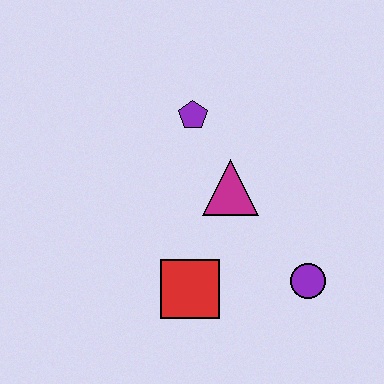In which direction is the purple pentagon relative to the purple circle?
The purple pentagon is above the purple circle.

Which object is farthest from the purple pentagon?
The purple circle is farthest from the purple pentagon.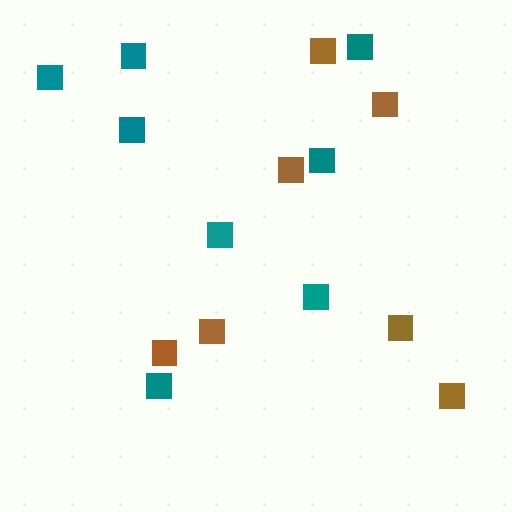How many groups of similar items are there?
There are 2 groups: one group of teal squares (8) and one group of brown squares (7).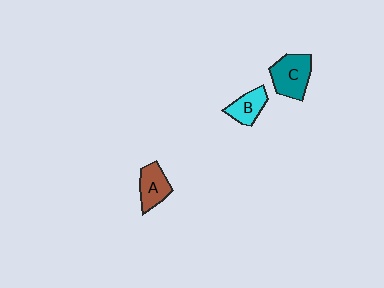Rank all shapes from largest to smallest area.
From largest to smallest: C (teal), A (brown), B (cyan).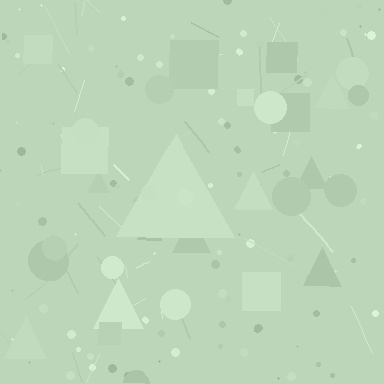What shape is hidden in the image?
A triangle is hidden in the image.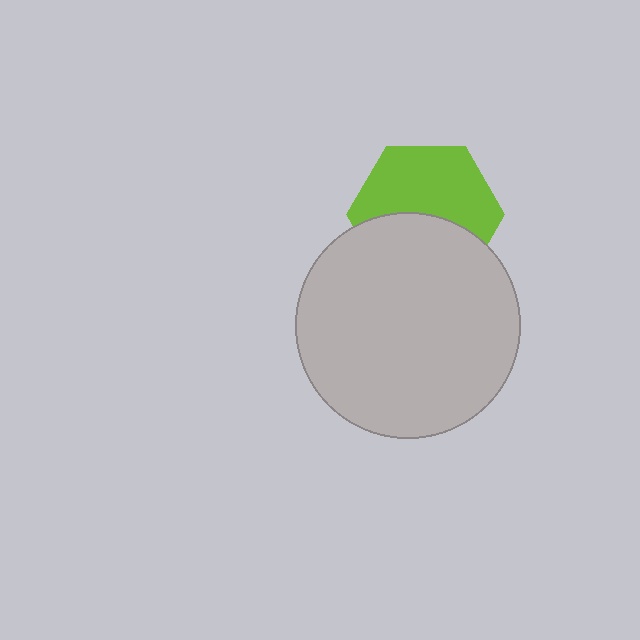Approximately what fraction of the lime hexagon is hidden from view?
Roughly 44% of the lime hexagon is hidden behind the light gray circle.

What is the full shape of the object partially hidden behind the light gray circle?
The partially hidden object is a lime hexagon.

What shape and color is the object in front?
The object in front is a light gray circle.